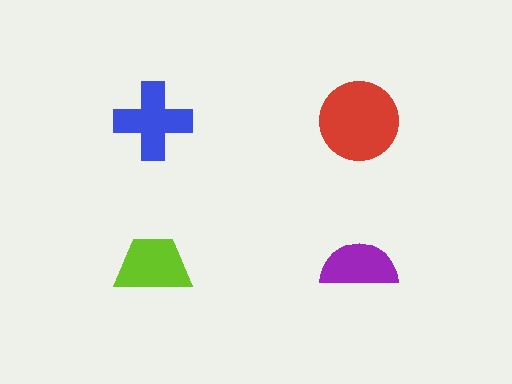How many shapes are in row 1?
2 shapes.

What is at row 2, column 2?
A purple semicircle.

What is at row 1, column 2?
A red circle.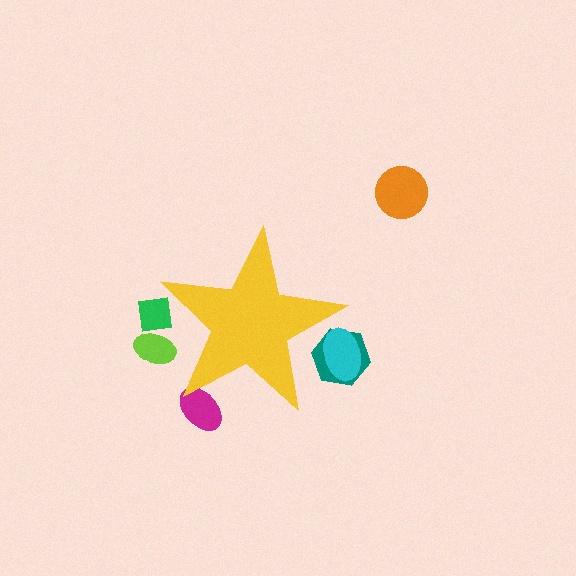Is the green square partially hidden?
Yes, the green square is partially hidden behind the yellow star.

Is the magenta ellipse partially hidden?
Yes, the magenta ellipse is partially hidden behind the yellow star.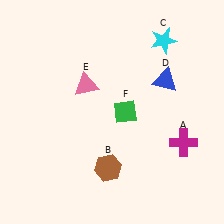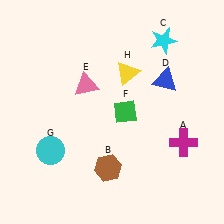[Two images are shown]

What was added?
A cyan circle (G), a yellow triangle (H) were added in Image 2.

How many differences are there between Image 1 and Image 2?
There are 2 differences between the two images.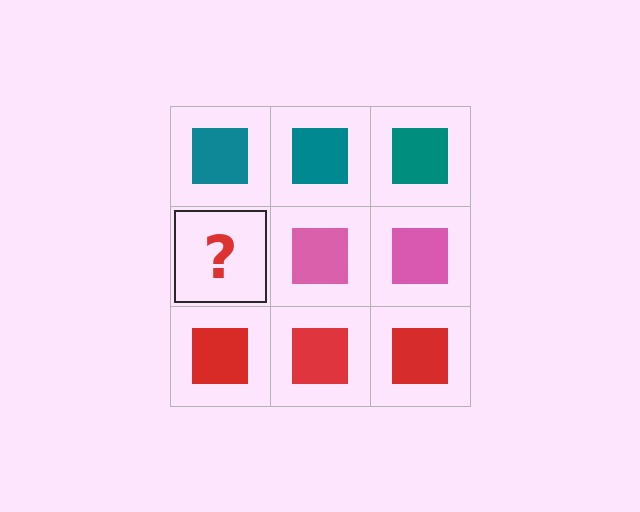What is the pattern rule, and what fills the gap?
The rule is that each row has a consistent color. The gap should be filled with a pink square.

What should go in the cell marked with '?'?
The missing cell should contain a pink square.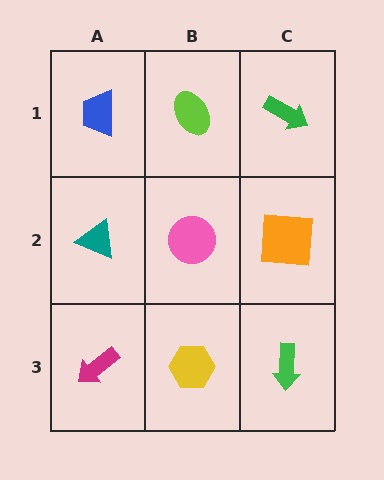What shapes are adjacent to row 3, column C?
An orange square (row 2, column C), a yellow hexagon (row 3, column B).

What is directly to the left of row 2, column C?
A pink circle.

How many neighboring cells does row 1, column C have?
2.